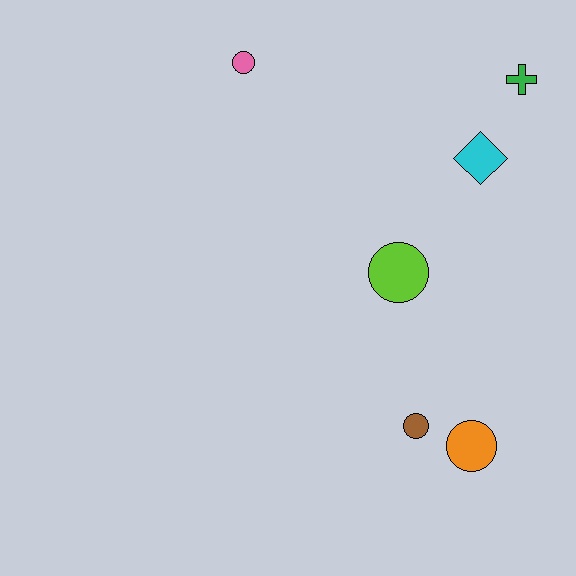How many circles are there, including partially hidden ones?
There are 4 circles.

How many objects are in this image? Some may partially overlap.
There are 6 objects.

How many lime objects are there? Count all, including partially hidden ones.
There is 1 lime object.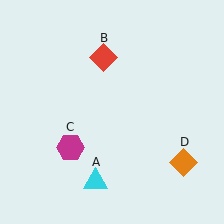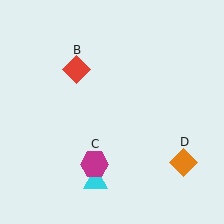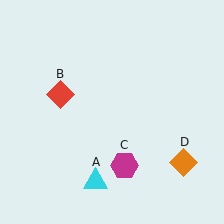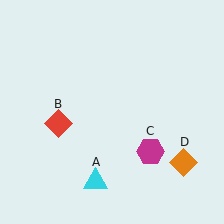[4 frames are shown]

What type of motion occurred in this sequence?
The red diamond (object B), magenta hexagon (object C) rotated counterclockwise around the center of the scene.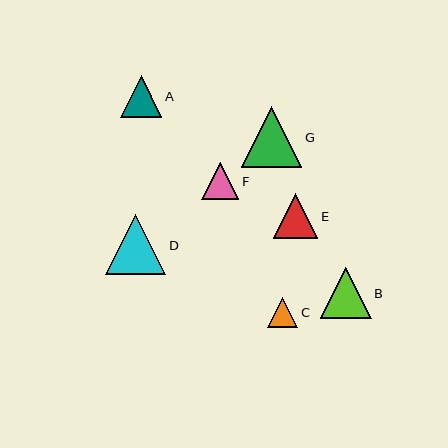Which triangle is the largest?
Triangle G is the largest with a size of approximately 60 pixels.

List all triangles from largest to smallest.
From largest to smallest: G, D, B, E, A, F, C.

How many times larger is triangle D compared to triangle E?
Triangle D is approximately 1.3 times the size of triangle E.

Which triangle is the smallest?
Triangle C is the smallest with a size of approximately 30 pixels.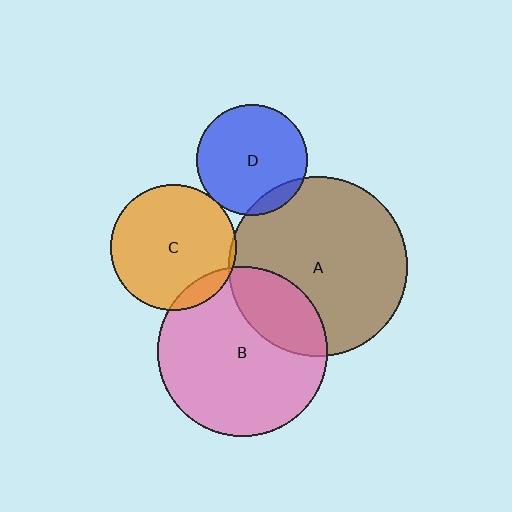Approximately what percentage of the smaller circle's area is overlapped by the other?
Approximately 5%.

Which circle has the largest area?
Circle A (brown).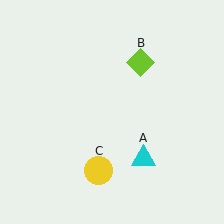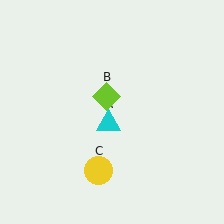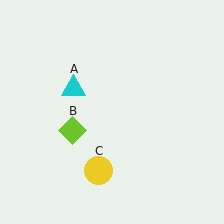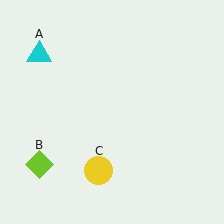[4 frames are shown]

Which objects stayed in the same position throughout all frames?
Yellow circle (object C) remained stationary.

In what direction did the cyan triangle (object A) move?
The cyan triangle (object A) moved up and to the left.